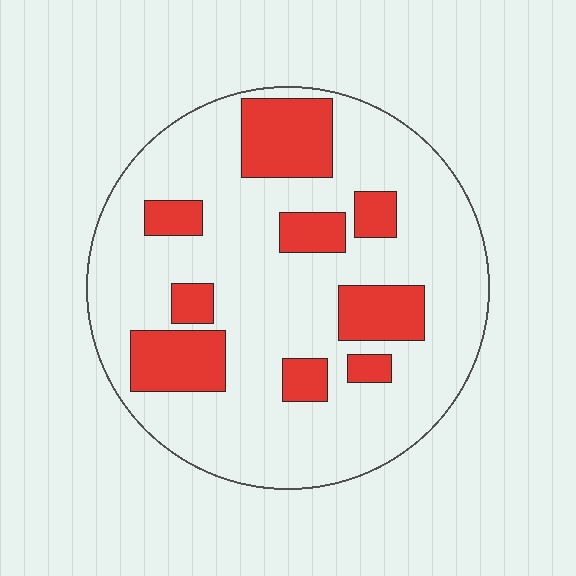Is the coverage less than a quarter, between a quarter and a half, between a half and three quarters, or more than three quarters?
Less than a quarter.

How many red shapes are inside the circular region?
9.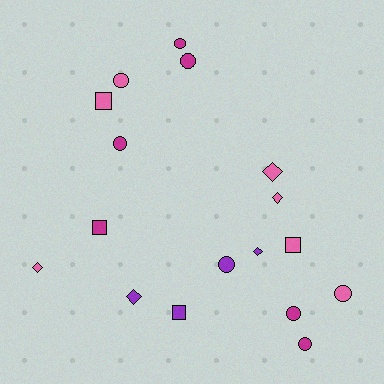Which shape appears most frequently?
Circle, with 8 objects.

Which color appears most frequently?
Pink, with 7 objects.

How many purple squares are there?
There is 1 purple square.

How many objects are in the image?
There are 17 objects.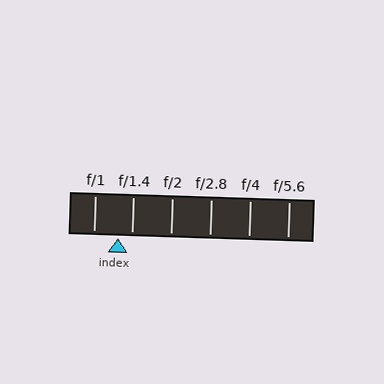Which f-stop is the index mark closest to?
The index mark is closest to f/1.4.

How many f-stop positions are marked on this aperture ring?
There are 6 f-stop positions marked.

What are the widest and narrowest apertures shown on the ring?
The widest aperture shown is f/1 and the narrowest is f/5.6.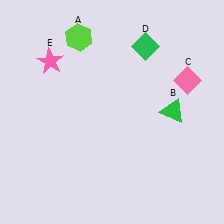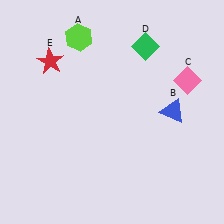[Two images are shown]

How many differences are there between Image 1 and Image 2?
There are 2 differences between the two images.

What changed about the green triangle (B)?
In Image 1, B is green. In Image 2, it changed to blue.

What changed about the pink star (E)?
In Image 1, E is pink. In Image 2, it changed to red.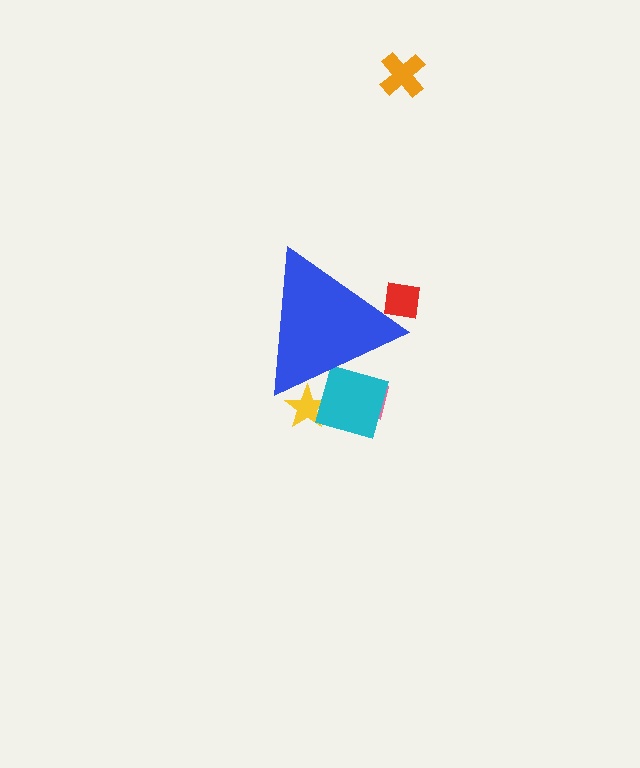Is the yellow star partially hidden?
Yes, the yellow star is partially hidden behind the blue triangle.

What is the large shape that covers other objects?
A blue triangle.